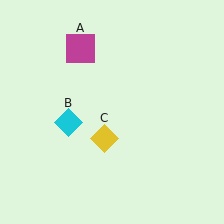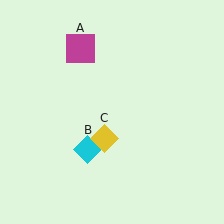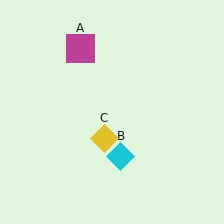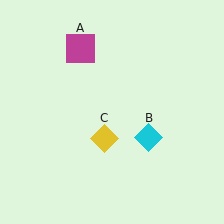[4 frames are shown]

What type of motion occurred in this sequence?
The cyan diamond (object B) rotated counterclockwise around the center of the scene.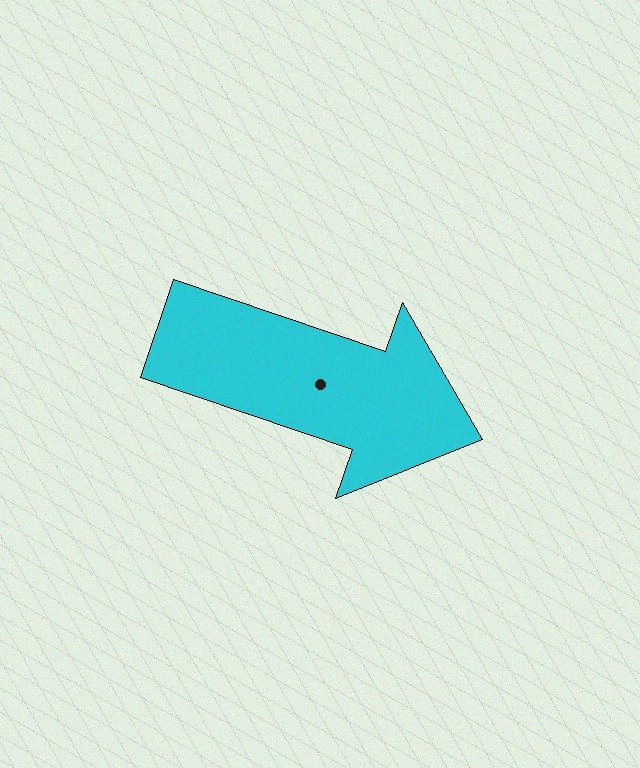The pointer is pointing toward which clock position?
Roughly 4 o'clock.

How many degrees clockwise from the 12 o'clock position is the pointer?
Approximately 109 degrees.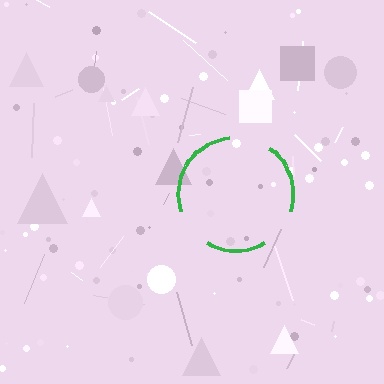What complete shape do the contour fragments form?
The contour fragments form a circle.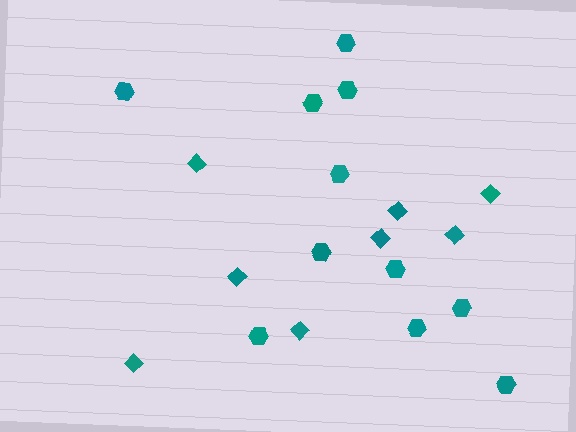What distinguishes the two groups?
There are 2 groups: one group of diamonds (8) and one group of hexagons (11).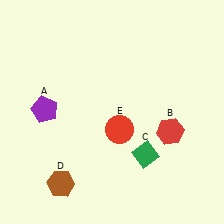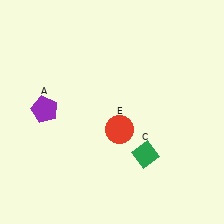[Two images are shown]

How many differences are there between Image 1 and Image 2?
There are 2 differences between the two images.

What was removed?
The brown hexagon (D), the red hexagon (B) were removed in Image 2.